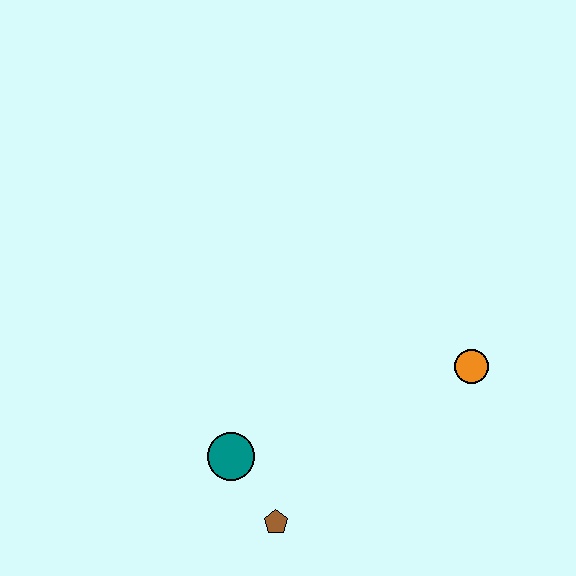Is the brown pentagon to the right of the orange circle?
No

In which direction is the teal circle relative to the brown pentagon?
The teal circle is above the brown pentagon.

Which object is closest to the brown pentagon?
The teal circle is closest to the brown pentagon.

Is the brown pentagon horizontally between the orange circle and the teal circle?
Yes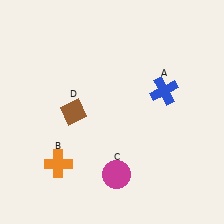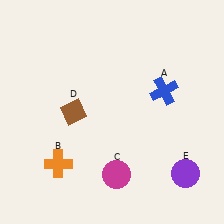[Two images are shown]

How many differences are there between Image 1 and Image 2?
There is 1 difference between the two images.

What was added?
A purple circle (E) was added in Image 2.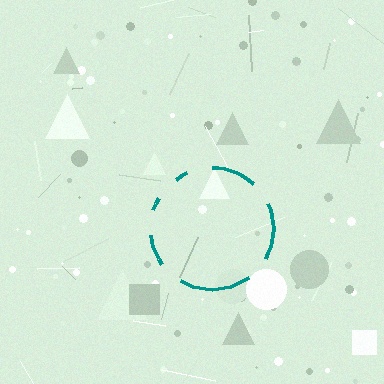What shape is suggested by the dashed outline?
The dashed outline suggests a circle.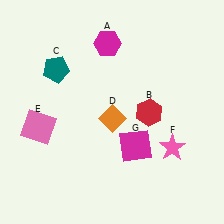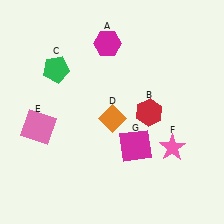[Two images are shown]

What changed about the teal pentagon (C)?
In Image 1, C is teal. In Image 2, it changed to green.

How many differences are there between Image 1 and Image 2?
There is 1 difference between the two images.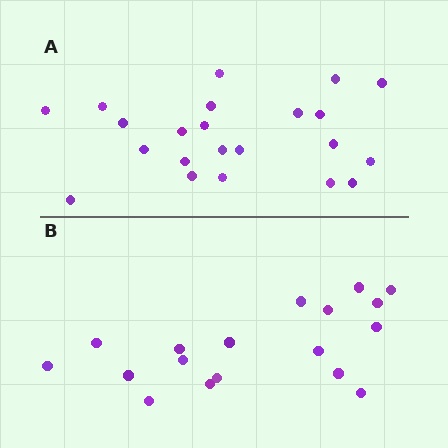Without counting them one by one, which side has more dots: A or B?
Region A (the top region) has more dots.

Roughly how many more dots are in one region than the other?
Region A has about 4 more dots than region B.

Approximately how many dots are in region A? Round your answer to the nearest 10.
About 20 dots. (The exact count is 22, which rounds to 20.)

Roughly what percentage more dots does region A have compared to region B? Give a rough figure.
About 20% more.